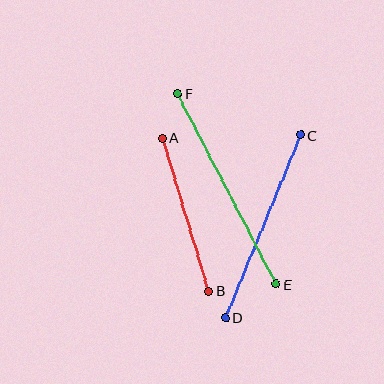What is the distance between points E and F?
The distance is approximately 214 pixels.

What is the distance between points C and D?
The distance is approximately 197 pixels.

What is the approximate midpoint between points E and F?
The midpoint is at approximately (227, 189) pixels.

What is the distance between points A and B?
The distance is approximately 160 pixels.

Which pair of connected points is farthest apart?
Points E and F are farthest apart.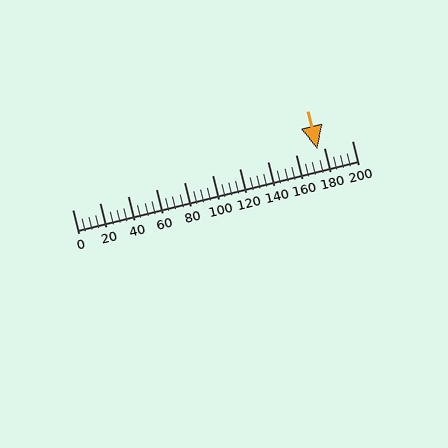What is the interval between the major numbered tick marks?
The major tick marks are spaced 20 units apart.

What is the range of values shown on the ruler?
The ruler shows values from 0 to 200.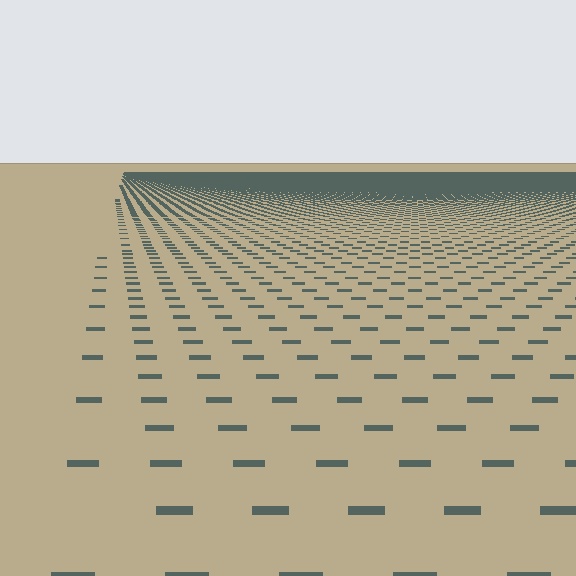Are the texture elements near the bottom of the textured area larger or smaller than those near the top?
Larger. Near the bottom, elements are closer to the viewer and appear at a bigger on-screen size.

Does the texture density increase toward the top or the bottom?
Density increases toward the top.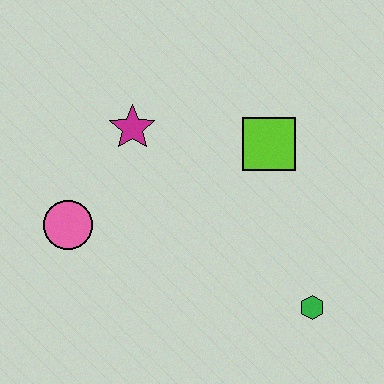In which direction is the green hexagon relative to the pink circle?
The green hexagon is to the right of the pink circle.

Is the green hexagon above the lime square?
No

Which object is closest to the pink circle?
The magenta star is closest to the pink circle.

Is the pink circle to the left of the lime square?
Yes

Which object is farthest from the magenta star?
The green hexagon is farthest from the magenta star.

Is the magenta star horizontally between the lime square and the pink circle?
Yes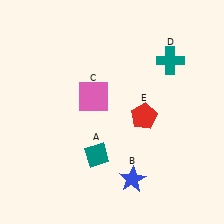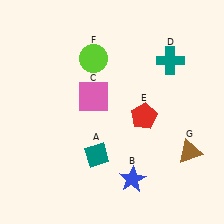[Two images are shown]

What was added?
A lime circle (F), a brown triangle (G) were added in Image 2.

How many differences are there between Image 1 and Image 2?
There are 2 differences between the two images.